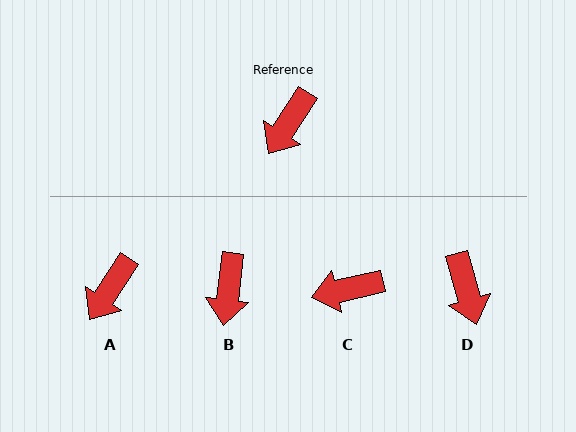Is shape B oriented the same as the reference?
No, it is off by about 26 degrees.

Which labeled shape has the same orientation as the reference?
A.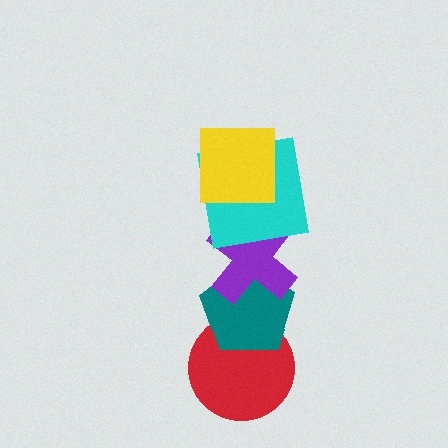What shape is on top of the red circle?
The teal pentagon is on top of the red circle.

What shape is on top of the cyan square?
The yellow square is on top of the cyan square.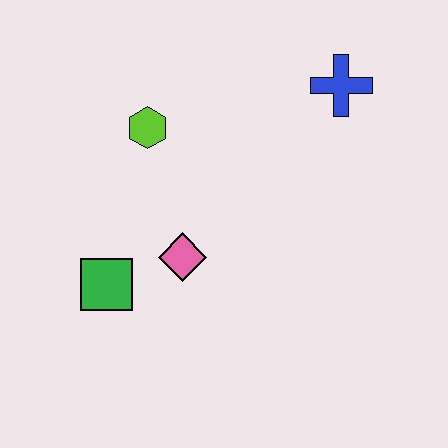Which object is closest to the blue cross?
The lime hexagon is closest to the blue cross.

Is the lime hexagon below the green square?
No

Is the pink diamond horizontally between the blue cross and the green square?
Yes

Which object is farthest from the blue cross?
The green square is farthest from the blue cross.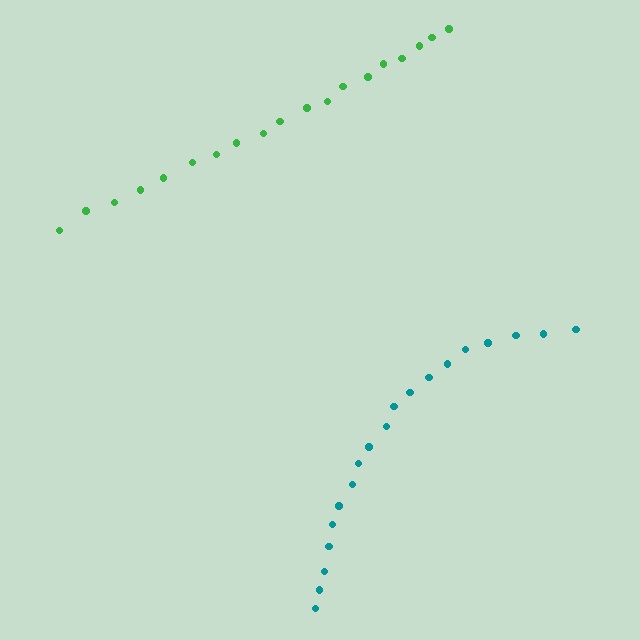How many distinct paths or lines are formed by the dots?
There are 2 distinct paths.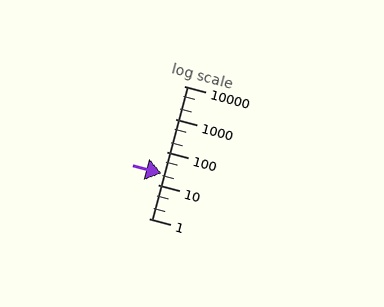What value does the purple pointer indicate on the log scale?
The pointer indicates approximately 23.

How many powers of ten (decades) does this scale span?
The scale spans 4 decades, from 1 to 10000.